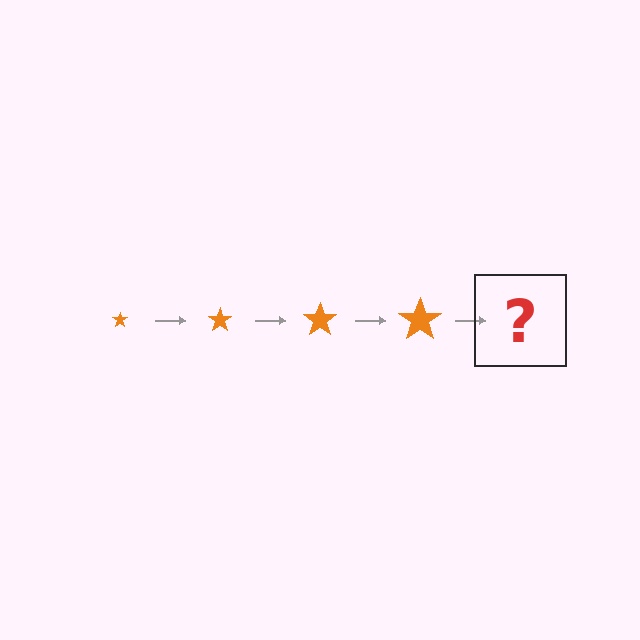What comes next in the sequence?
The next element should be an orange star, larger than the previous one.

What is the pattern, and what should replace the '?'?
The pattern is that the star gets progressively larger each step. The '?' should be an orange star, larger than the previous one.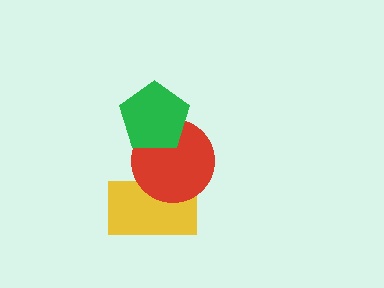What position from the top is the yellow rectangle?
The yellow rectangle is 3rd from the top.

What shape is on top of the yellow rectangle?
The red circle is on top of the yellow rectangle.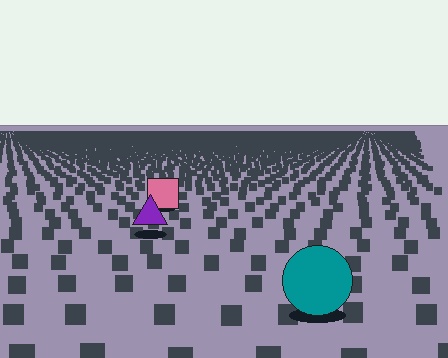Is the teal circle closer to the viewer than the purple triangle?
Yes. The teal circle is closer — you can tell from the texture gradient: the ground texture is coarser near it.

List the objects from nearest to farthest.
From nearest to farthest: the teal circle, the purple triangle, the pink square.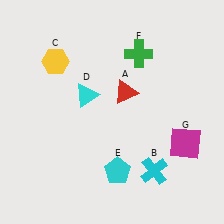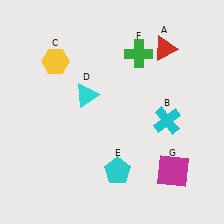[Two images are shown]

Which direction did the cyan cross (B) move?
The cyan cross (B) moved up.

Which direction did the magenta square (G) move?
The magenta square (G) moved down.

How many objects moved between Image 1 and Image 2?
3 objects moved between the two images.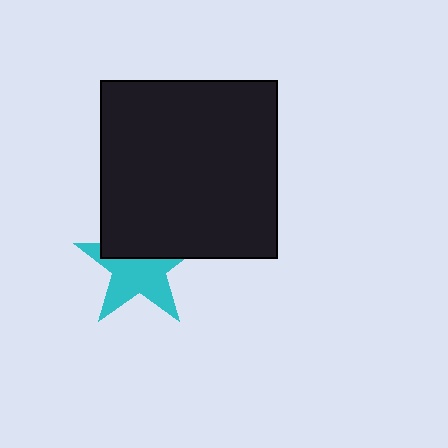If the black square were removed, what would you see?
You would see the complete cyan star.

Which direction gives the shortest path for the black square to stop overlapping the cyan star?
Moving up gives the shortest separation.